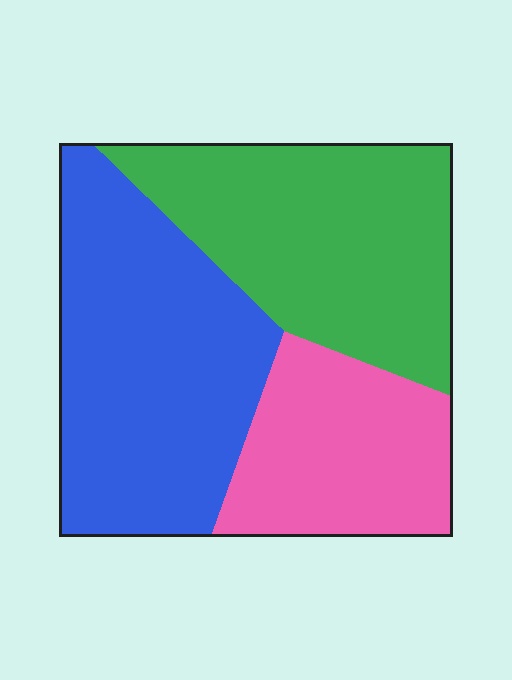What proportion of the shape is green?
Green takes up between a quarter and a half of the shape.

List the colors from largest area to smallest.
From largest to smallest: blue, green, pink.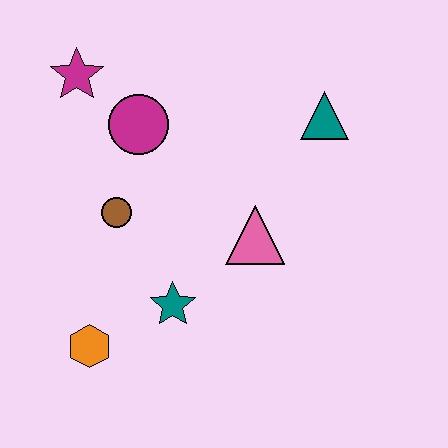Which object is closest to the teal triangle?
The pink triangle is closest to the teal triangle.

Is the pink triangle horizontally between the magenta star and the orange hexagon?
No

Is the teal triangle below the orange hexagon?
No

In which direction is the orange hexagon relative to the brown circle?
The orange hexagon is below the brown circle.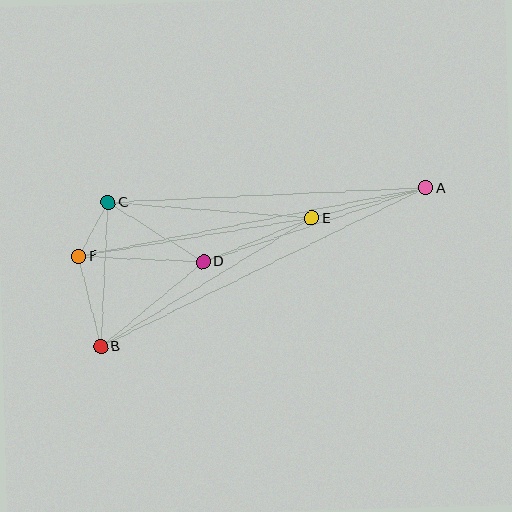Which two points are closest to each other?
Points C and F are closest to each other.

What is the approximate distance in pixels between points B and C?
The distance between B and C is approximately 144 pixels.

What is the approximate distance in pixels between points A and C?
The distance between A and C is approximately 318 pixels.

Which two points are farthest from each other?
Points A and B are farthest from each other.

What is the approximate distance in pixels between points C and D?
The distance between C and D is approximately 112 pixels.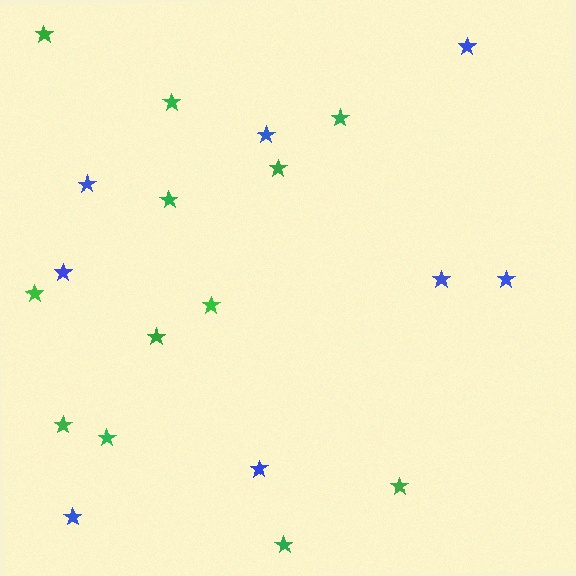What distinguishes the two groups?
There are 2 groups: one group of blue stars (8) and one group of green stars (12).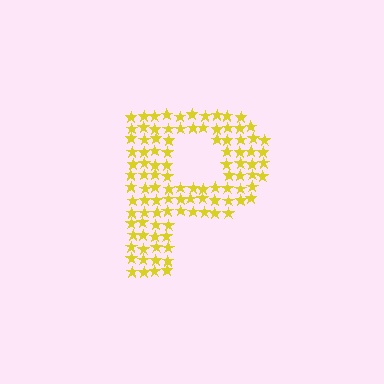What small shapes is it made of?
It is made of small stars.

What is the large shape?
The large shape is the letter P.